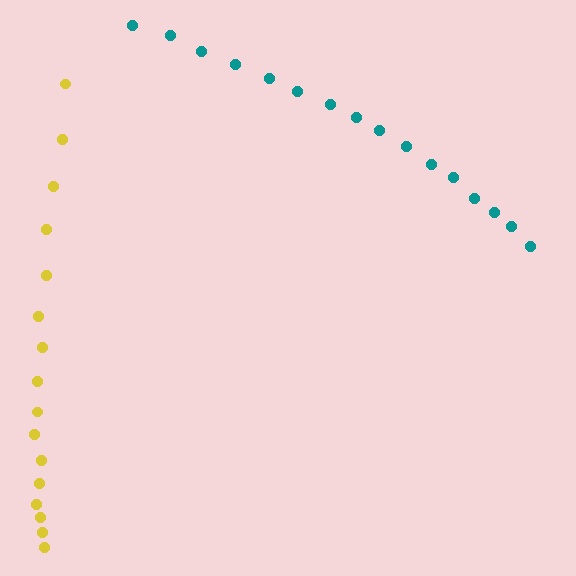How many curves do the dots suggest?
There are 2 distinct paths.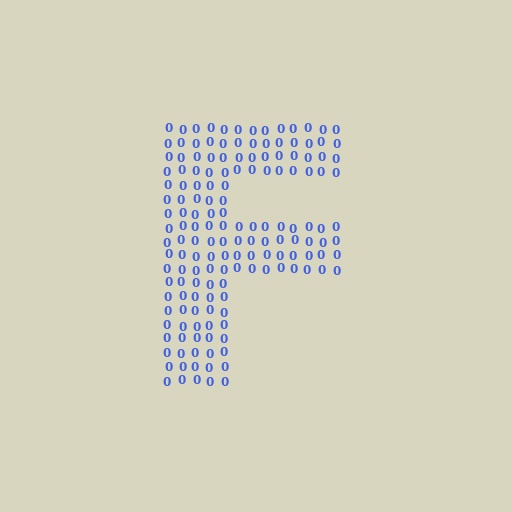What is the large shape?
The large shape is the letter F.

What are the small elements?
The small elements are digit 0's.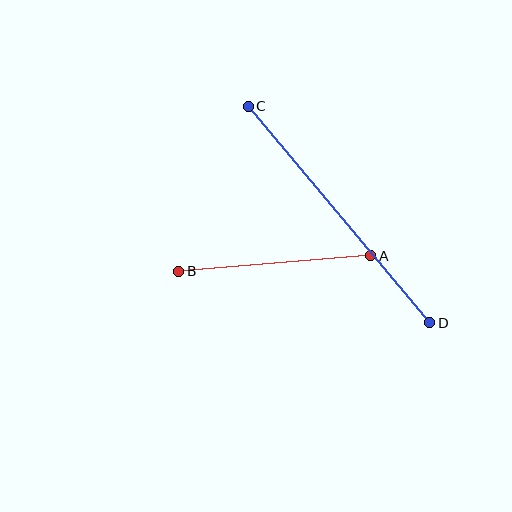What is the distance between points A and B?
The distance is approximately 193 pixels.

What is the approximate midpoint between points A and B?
The midpoint is at approximately (275, 264) pixels.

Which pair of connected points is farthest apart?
Points C and D are farthest apart.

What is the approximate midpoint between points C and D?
The midpoint is at approximately (339, 214) pixels.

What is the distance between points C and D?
The distance is approximately 282 pixels.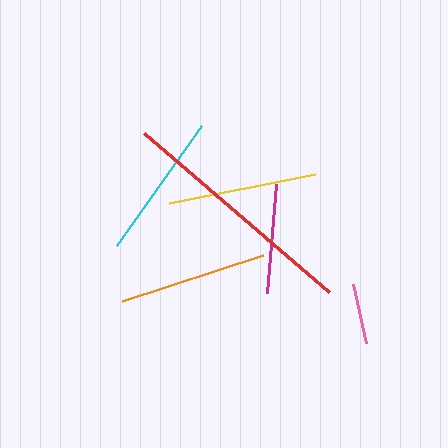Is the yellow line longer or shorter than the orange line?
The orange line is longer than the yellow line.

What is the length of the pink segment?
The pink segment is approximately 61 pixels long.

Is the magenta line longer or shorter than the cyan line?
The cyan line is longer than the magenta line.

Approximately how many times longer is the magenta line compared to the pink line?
The magenta line is approximately 1.8 times the length of the pink line.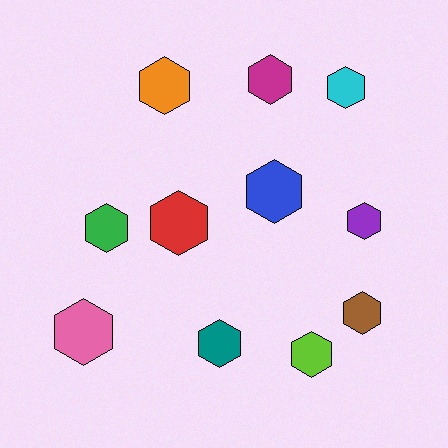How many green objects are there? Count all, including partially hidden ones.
There is 1 green object.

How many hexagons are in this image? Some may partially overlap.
There are 11 hexagons.